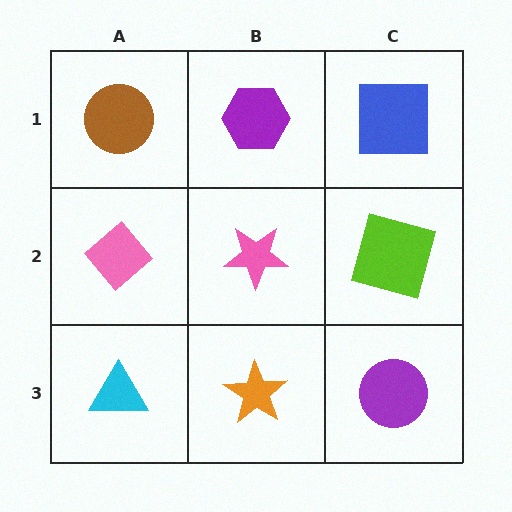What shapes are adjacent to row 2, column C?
A blue square (row 1, column C), a purple circle (row 3, column C), a pink star (row 2, column B).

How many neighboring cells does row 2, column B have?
4.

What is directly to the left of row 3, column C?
An orange star.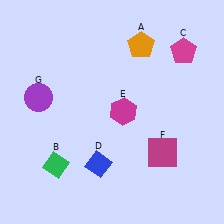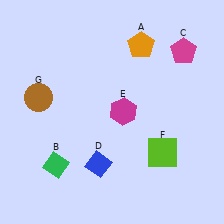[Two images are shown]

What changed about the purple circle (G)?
In Image 1, G is purple. In Image 2, it changed to brown.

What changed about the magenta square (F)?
In Image 1, F is magenta. In Image 2, it changed to lime.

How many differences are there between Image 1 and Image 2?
There are 2 differences between the two images.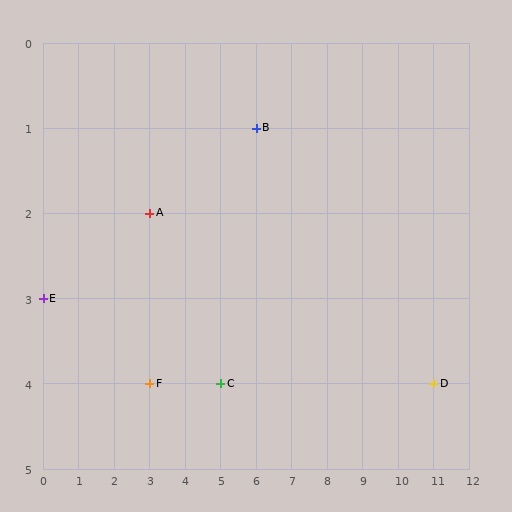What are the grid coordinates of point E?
Point E is at grid coordinates (0, 3).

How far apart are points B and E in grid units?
Points B and E are 6 columns and 2 rows apart (about 6.3 grid units diagonally).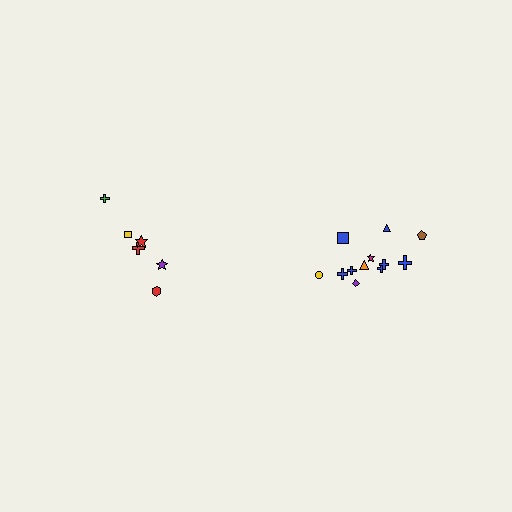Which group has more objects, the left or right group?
The right group.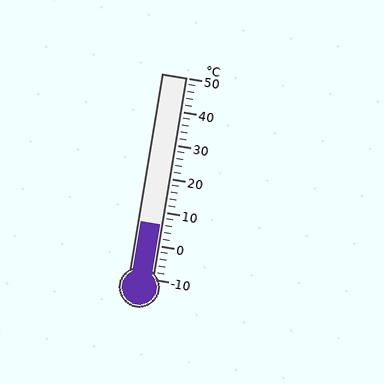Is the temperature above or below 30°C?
The temperature is below 30°C.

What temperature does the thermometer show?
The thermometer shows approximately 6°C.